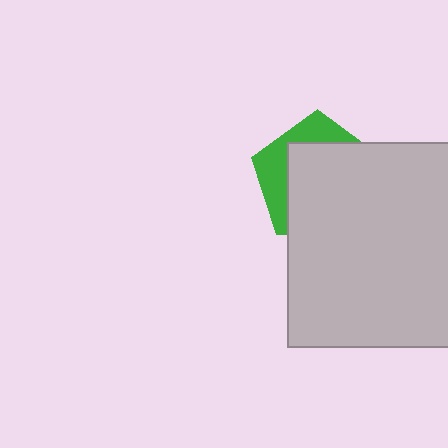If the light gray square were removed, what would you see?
You would see the complete green pentagon.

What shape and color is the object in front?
The object in front is a light gray square.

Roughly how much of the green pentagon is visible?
A small part of it is visible (roughly 32%).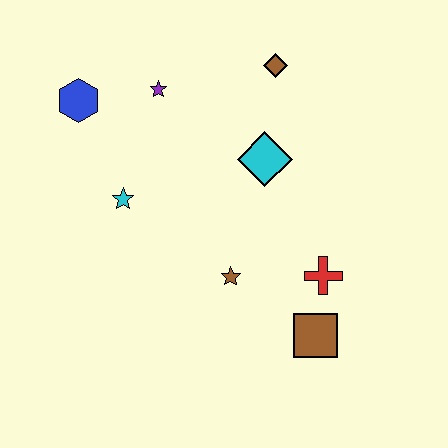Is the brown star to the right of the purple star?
Yes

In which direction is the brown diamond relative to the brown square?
The brown diamond is above the brown square.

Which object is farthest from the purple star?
The brown square is farthest from the purple star.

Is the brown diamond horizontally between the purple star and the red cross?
Yes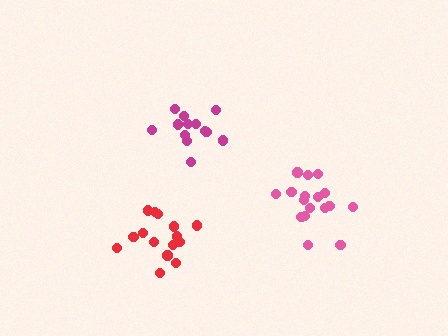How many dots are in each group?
Group 1: 17 dots, Group 2: 15 dots, Group 3: 13 dots (45 total).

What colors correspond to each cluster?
The clusters are colored: pink, red, magenta.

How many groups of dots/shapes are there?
There are 3 groups.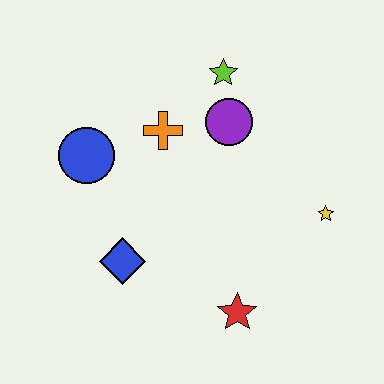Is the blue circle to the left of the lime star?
Yes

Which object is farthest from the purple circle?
The red star is farthest from the purple circle.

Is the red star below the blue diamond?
Yes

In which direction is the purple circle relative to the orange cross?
The purple circle is to the right of the orange cross.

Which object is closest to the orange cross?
The purple circle is closest to the orange cross.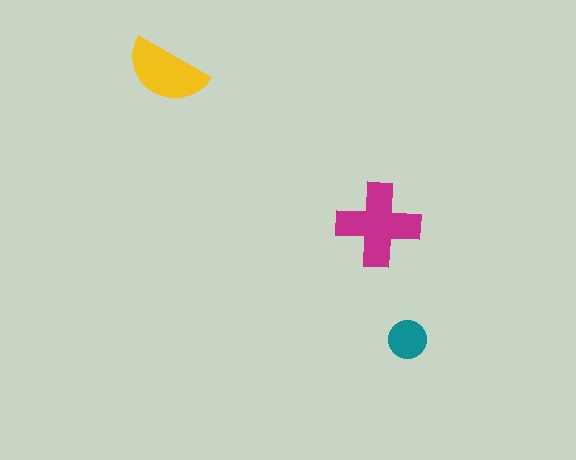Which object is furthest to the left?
The yellow semicircle is leftmost.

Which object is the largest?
The magenta cross.